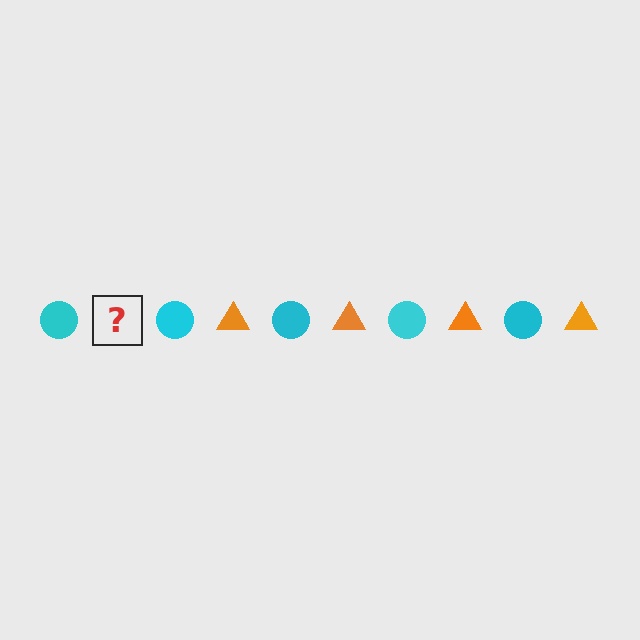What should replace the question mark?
The question mark should be replaced with an orange triangle.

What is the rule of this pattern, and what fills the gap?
The rule is that the pattern alternates between cyan circle and orange triangle. The gap should be filled with an orange triangle.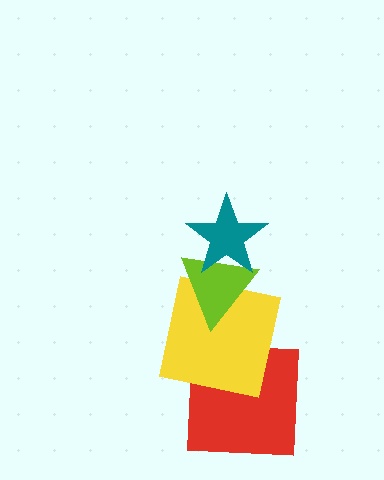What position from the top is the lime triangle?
The lime triangle is 2nd from the top.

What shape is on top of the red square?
The yellow square is on top of the red square.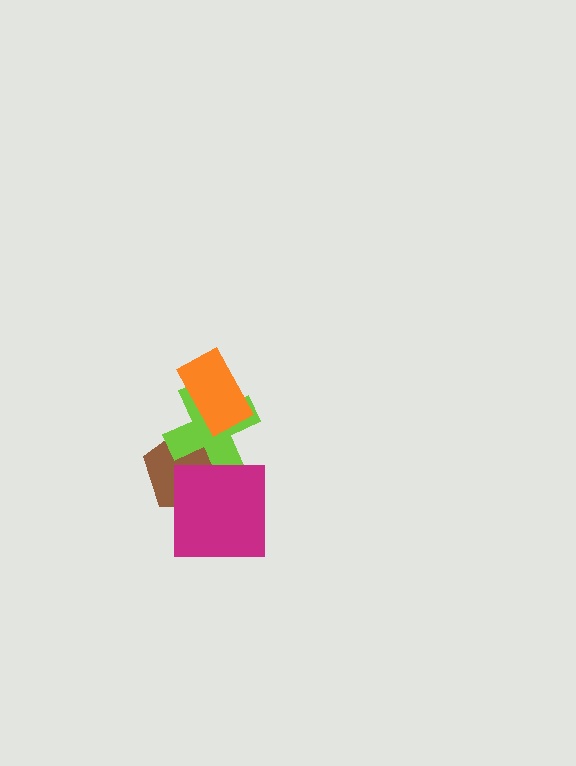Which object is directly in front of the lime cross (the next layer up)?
The orange rectangle is directly in front of the lime cross.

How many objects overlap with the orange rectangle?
1 object overlaps with the orange rectangle.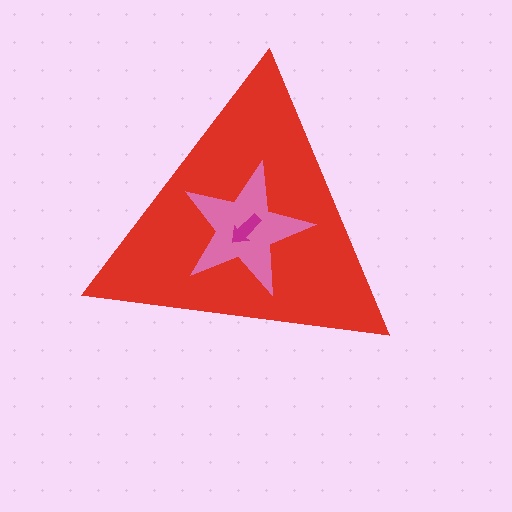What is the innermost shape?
The magenta arrow.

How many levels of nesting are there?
3.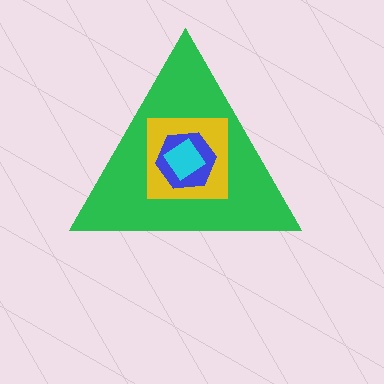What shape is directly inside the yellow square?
The blue hexagon.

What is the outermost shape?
The green triangle.